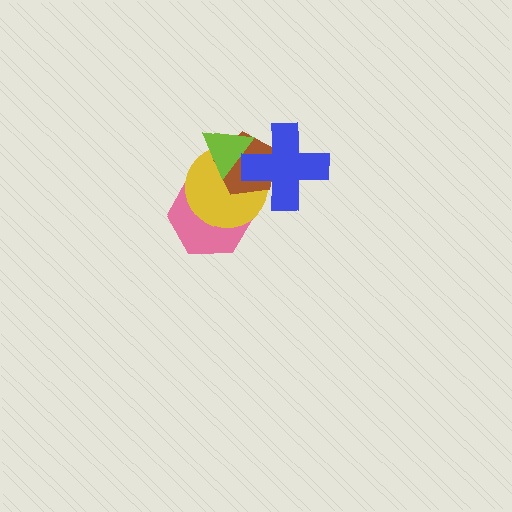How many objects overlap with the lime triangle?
3 objects overlap with the lime triangle.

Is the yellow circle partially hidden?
Yes, it is partially covered by another shape.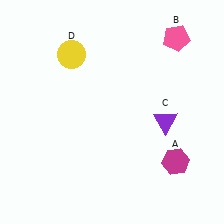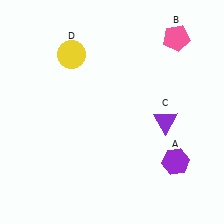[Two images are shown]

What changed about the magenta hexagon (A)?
In Image 1, A is magenta. In Image 2, it changed to purple.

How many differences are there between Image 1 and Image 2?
There is 1 difference between the two images.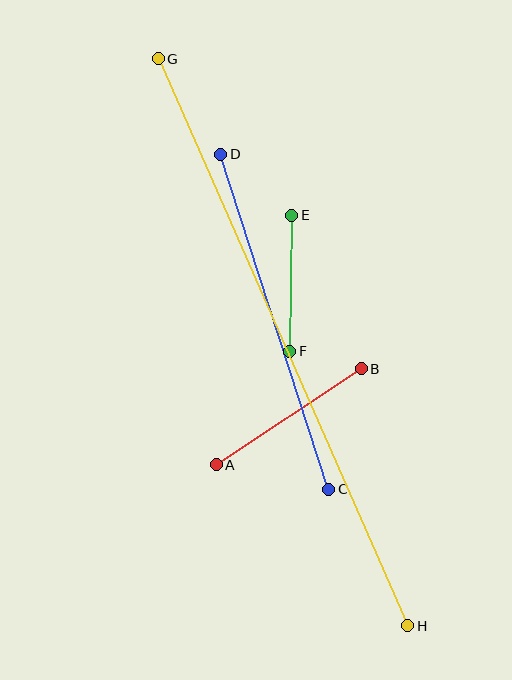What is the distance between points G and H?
The distance is approximately 620 pixels.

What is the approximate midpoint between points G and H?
The midpoint is at approximately (283, 342) pixels.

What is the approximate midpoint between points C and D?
The midpoint is at approximately (275, 322) pixels.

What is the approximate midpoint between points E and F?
The midpoint is at approximately (291, 283) pixels.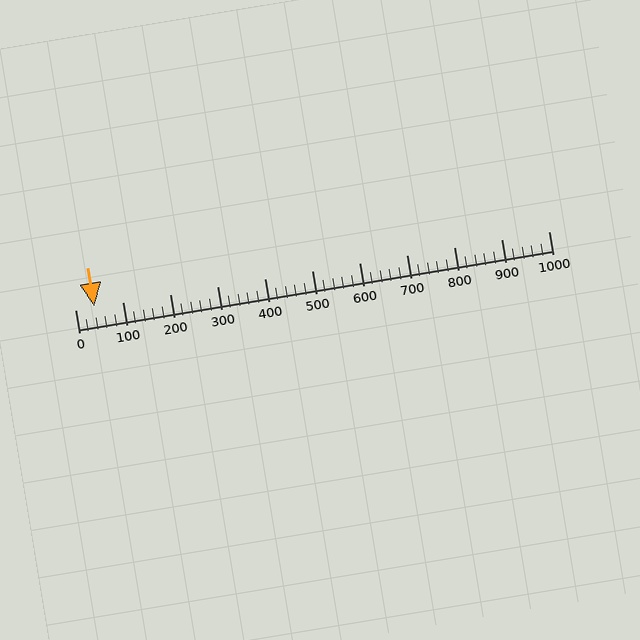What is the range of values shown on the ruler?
The ruler shows values from 0 to 1000.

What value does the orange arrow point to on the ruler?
The orange arrow points to approximately 40.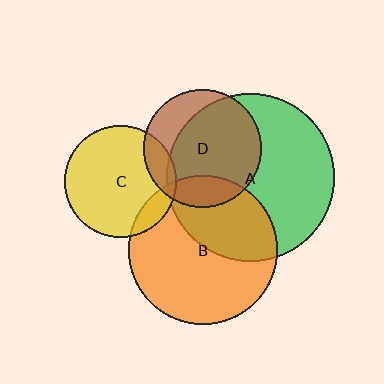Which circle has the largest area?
Circle A (green).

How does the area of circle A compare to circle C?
Approximately 2.3 times.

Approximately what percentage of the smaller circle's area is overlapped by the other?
Approximately 5%.